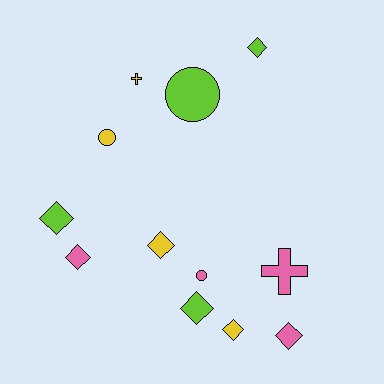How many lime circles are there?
There is 1 lime circle.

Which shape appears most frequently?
Diamond, with 7 objects.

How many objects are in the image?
There are 12 objects.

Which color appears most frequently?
Lime, with 4 objects.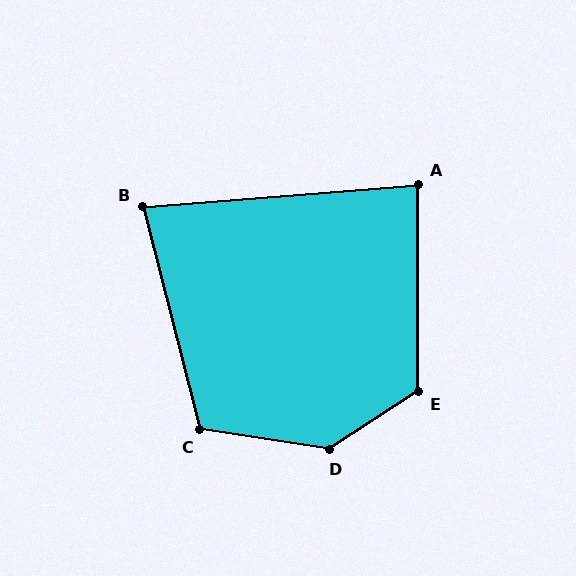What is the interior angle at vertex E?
Approximately 123 degrees (obtuse).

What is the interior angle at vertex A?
Approximately 86 degrees (approximately right).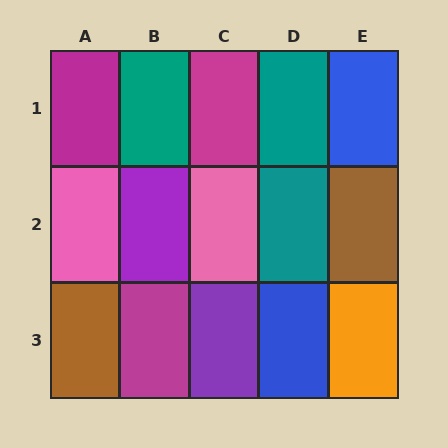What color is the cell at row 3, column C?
Purple.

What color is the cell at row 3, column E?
Orange.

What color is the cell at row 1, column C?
Magenta.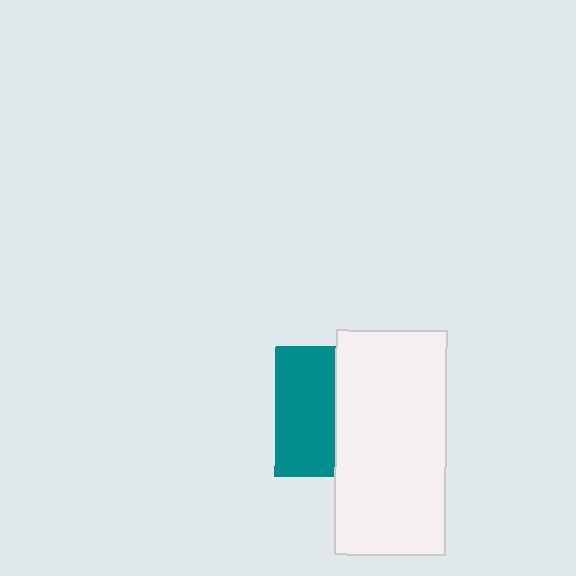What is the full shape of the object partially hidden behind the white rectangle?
The partially hidden object is a teal square.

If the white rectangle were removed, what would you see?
You would see the complete teal square.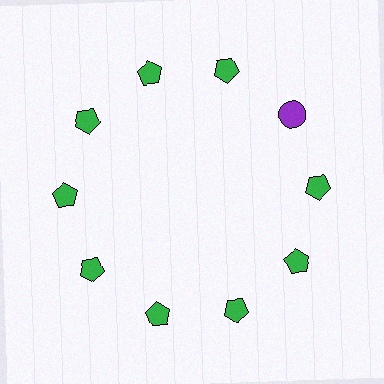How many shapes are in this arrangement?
There are 10 shapes arranged in a ring pattern.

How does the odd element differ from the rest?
It differs in both color (purple instead of green) and shape (circle instead of pentagon).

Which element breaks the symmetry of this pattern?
The purple circle at roughly the 2 o'clock position breaks the symmetry. All other shapes are green pentagons.